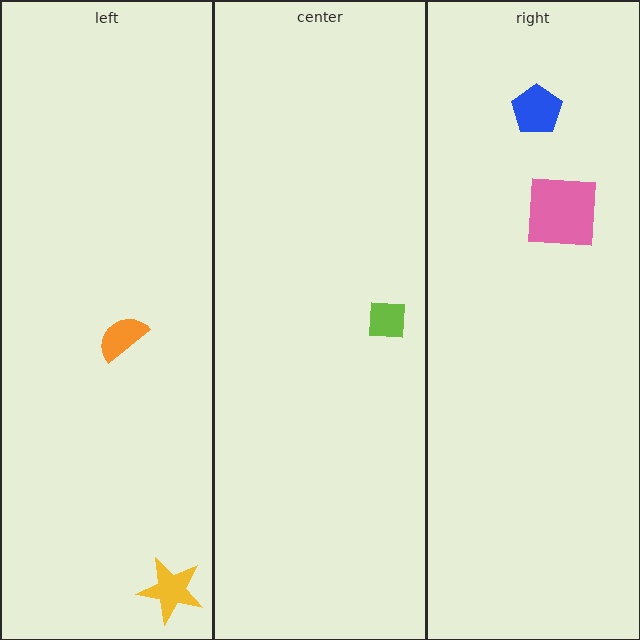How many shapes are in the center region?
1.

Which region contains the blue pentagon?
The right region.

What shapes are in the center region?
The lime square.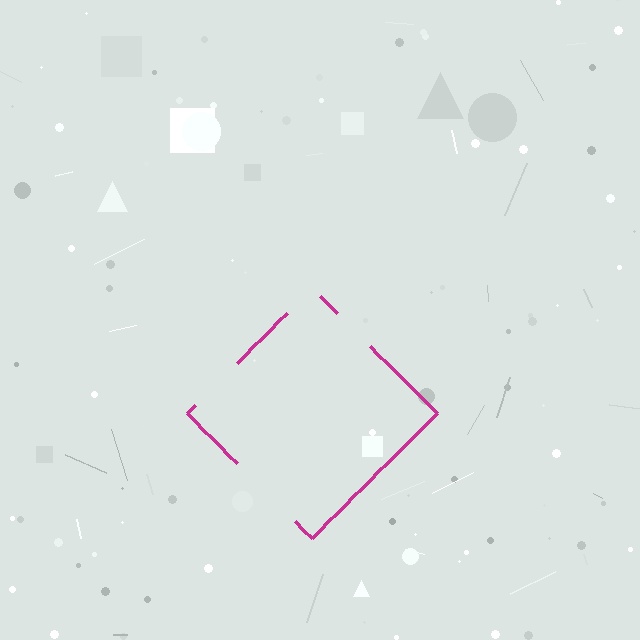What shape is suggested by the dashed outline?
The dashed outline suggests a diamond.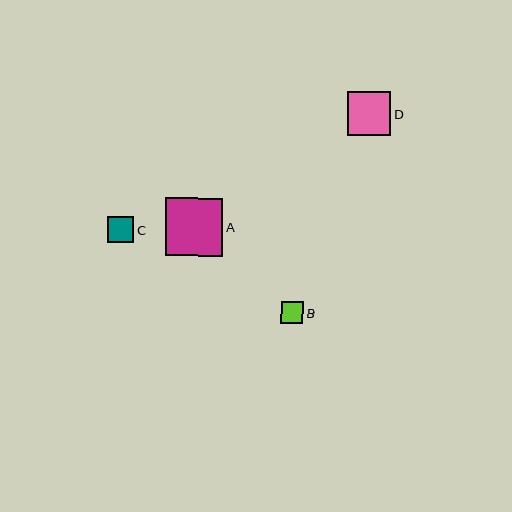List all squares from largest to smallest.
From largest to smallest: A, D, C, B.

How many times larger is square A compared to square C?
Square A is approximately 2.2 times the size of square C.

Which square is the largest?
Square A is the largest with a size of approximately 58 pixels.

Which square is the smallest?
Square B is the smallest with a size of approximately 23 pixels.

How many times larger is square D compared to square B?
Square D is approximately 1.9 times the size of square B.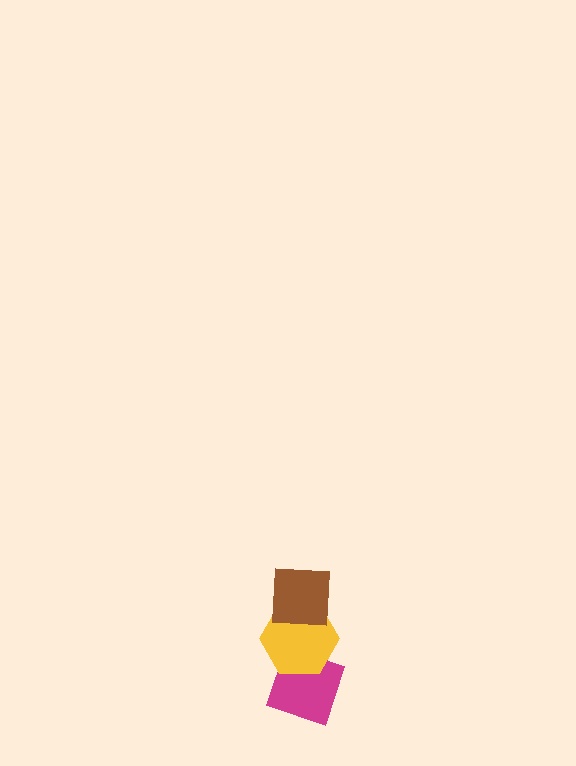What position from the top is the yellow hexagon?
The yellow hexagon is 2nd from the top.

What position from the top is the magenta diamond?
The magenta diamond is 3rd from the top.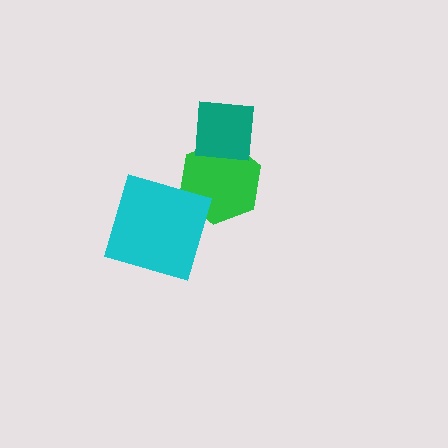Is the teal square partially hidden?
No, no other shape covers it.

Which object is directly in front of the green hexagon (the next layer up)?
The cyan square is directly in front of the green hexagon.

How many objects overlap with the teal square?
1 object overlaps with the teal square.